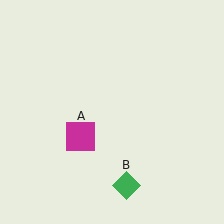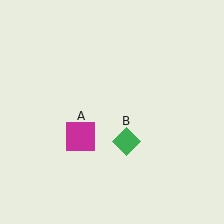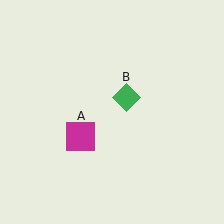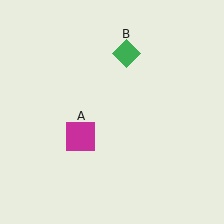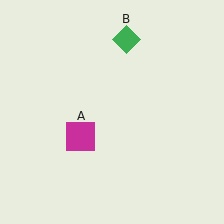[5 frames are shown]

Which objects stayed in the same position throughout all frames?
Magenta square (object A) remained stationary.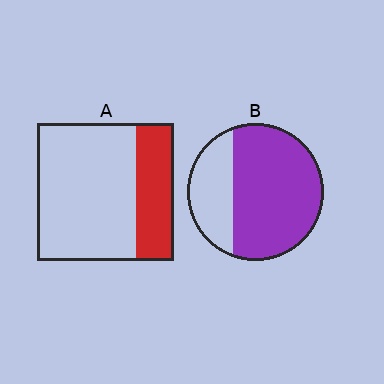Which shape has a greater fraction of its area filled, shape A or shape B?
Shape B.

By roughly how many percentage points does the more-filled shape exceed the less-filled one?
By roughly 45 percentage points (B over A).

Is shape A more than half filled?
No.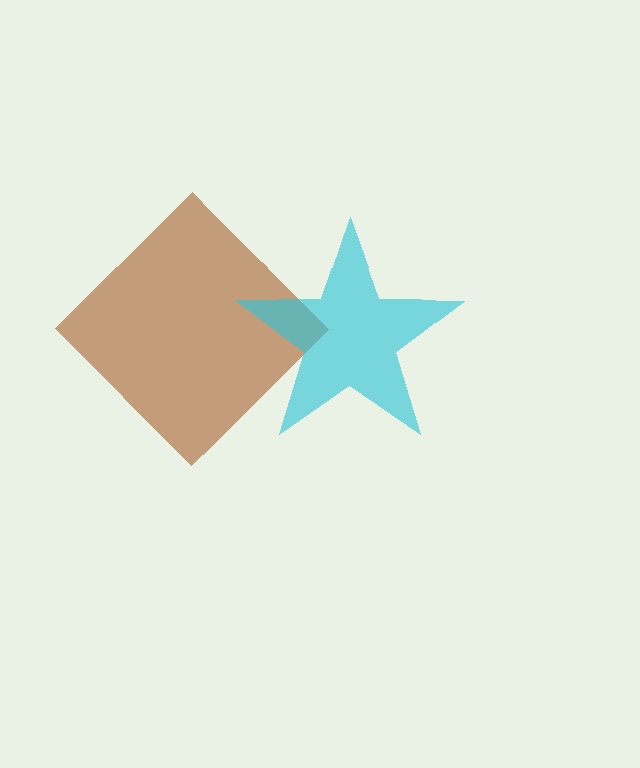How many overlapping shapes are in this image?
There are 2 overlapping shapes in the image.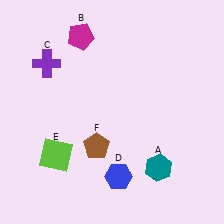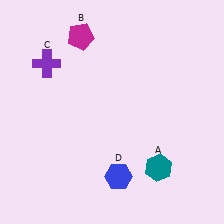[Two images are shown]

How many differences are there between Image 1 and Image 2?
There are 2 differences between the two images.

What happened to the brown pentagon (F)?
The brown pentagon (F) was removed in Image 2. It was in the bottom-left area of Image 1.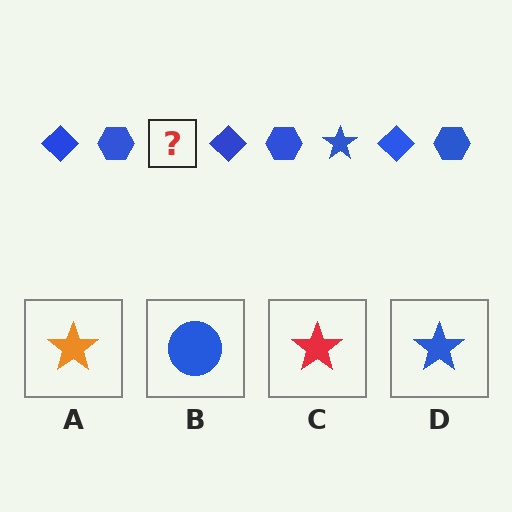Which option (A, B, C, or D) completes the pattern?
D.